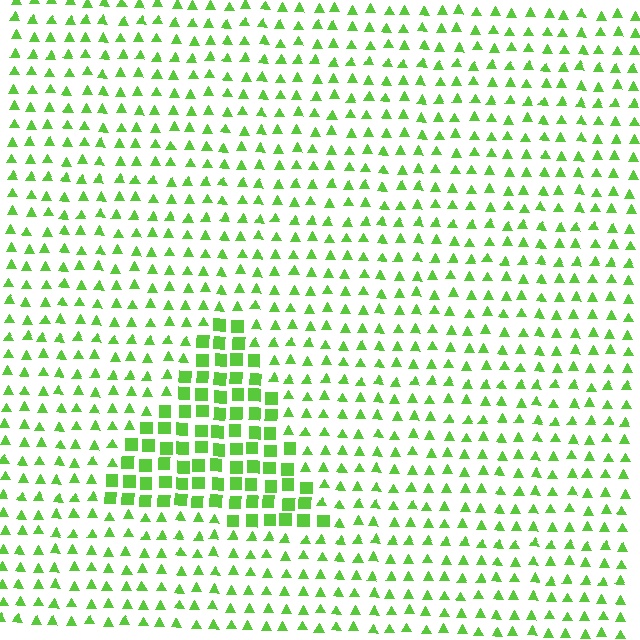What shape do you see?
I see a triangle.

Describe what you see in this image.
The image is filled with small lime elements arranged in a uniform grid. A triangle-shaped region contains squares, while the surrounding area contains triangles. The boundary is defined purely by the change in element shape.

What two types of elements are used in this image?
The image uses squares inside the triangle region and triangles outside it.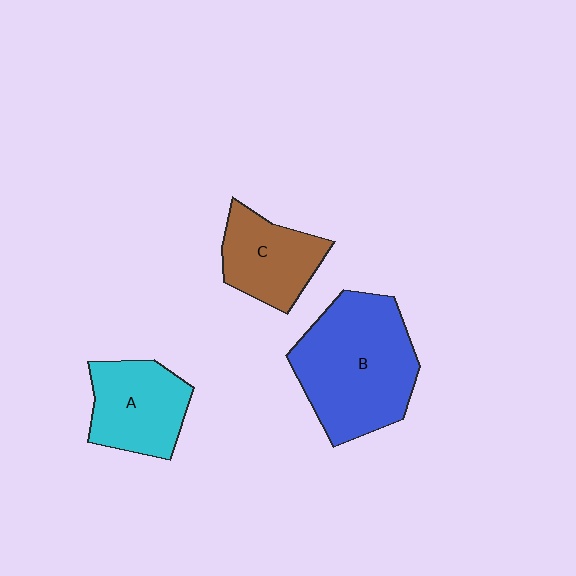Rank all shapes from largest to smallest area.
From largest to smallest: B (blue), A (cyan), C (brown).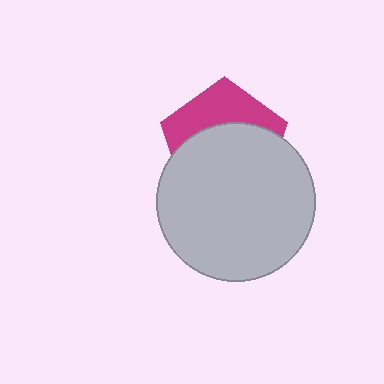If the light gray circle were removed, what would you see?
You would see the complete magenta pentagon.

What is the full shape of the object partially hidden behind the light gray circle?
The partially hidden object is a magenta pentagon.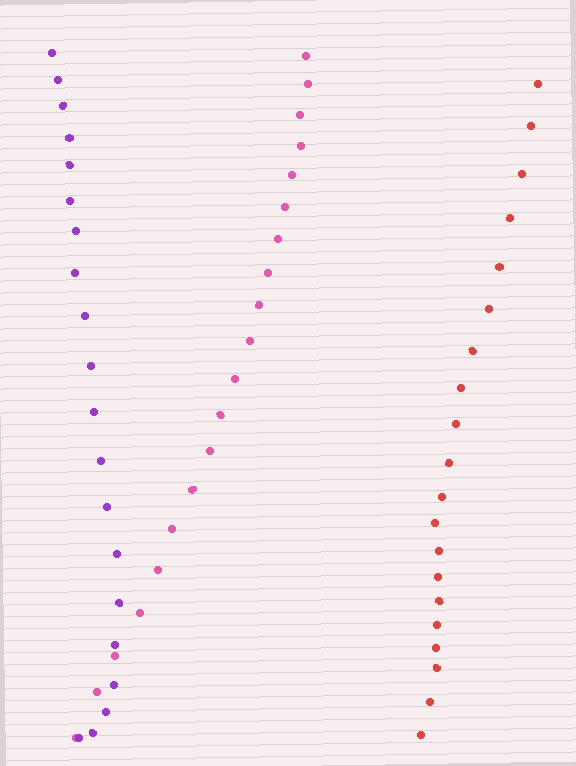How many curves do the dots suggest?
There are 3 distinct paths.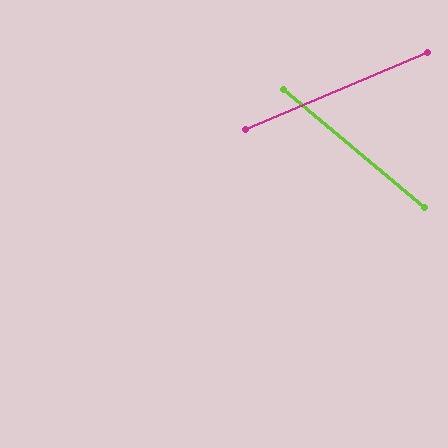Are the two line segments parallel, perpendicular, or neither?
Neither parallel nor perpendicular — they differ by about 63°.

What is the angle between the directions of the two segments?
Approximately 63 degrees.